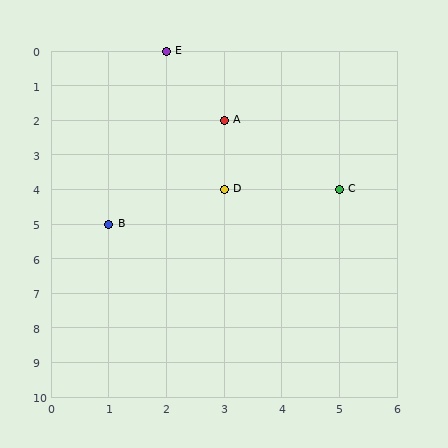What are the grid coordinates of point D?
Point D is at grid coordinates (3, 4).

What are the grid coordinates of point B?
Point B is at grid coordinates (1, 5).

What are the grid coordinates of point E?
Point E is at grid coordinates (2, 0).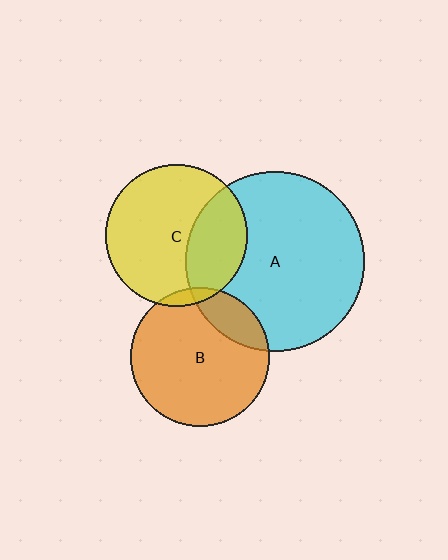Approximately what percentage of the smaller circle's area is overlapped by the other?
Approximately 5%.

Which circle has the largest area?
Circle A (cyan).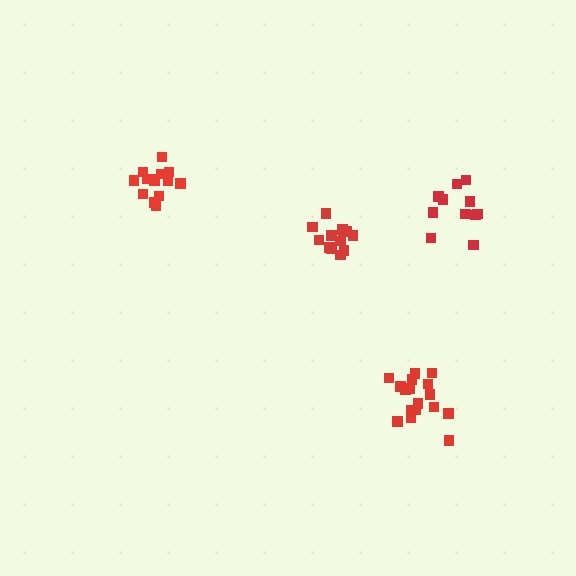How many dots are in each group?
Group 1: 14 dots, Group 2: 17 dots, Group 3: 11 dots, Group 4: 13 dots (55 total).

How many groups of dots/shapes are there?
There are 4 groups.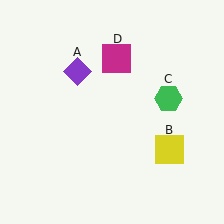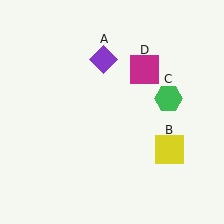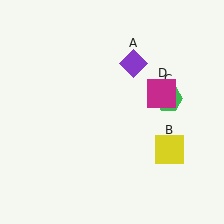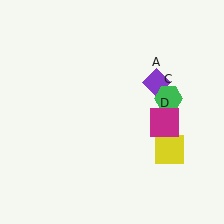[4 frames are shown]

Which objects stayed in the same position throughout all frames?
Yellow square (object B) and green hexagon (object C) remained stationary.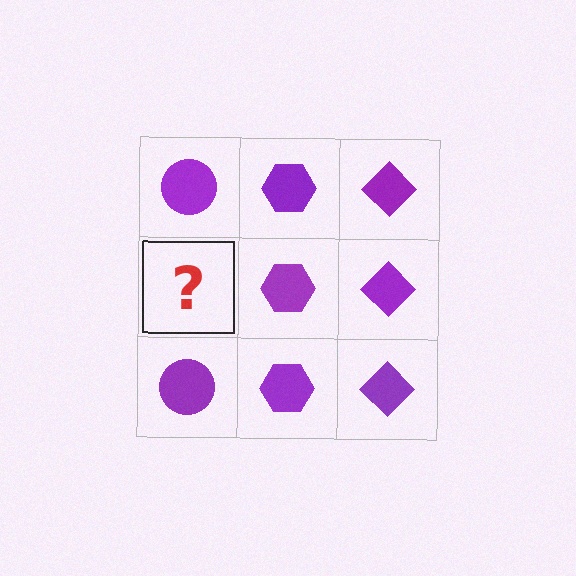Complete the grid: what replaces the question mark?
The question mark should be replaced with a purple circle.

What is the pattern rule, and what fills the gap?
The rule is that each column has a consistent shape. The gap should be filled with a purple circle.